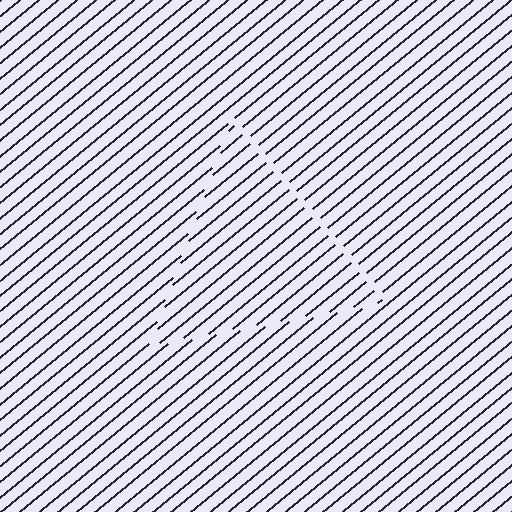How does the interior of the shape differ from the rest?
The interior of the shape contains the same grating, shifted by half a period — the contour is defined by the phase discontinuity where line-ends from the inner and outer gratings abut.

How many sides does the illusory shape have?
3 sides — the line-ends trace a triangle.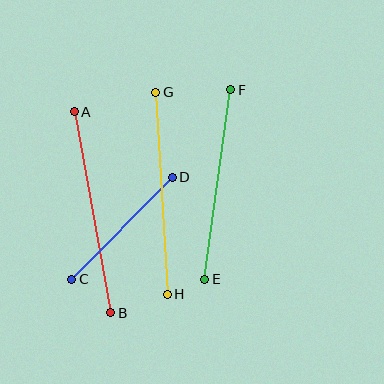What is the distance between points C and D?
The distance is approximately 143 pixels.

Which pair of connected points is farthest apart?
Points A and B are farthest apart.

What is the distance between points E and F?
The distance is approximately 191 pixels.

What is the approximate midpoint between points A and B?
The midpoint is at approximately (92, 212) pixels.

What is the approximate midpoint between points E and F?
The midpoint is at approximately (218, 184) pixels.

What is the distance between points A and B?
The distance is approximately 205 pixels.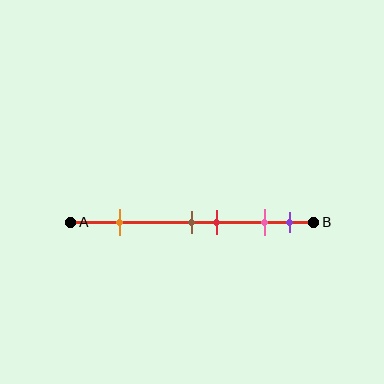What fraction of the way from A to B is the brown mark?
The brown mark is approximately 50% (0.5) of the way from A to B.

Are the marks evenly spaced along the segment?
No, the marks are not evenly spaced.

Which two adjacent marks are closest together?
The brown and red marks are the closest adjacent pair.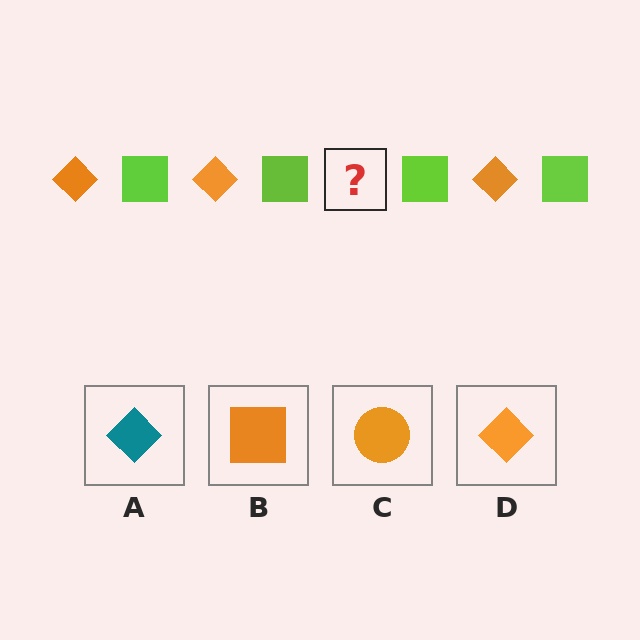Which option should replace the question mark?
Option D.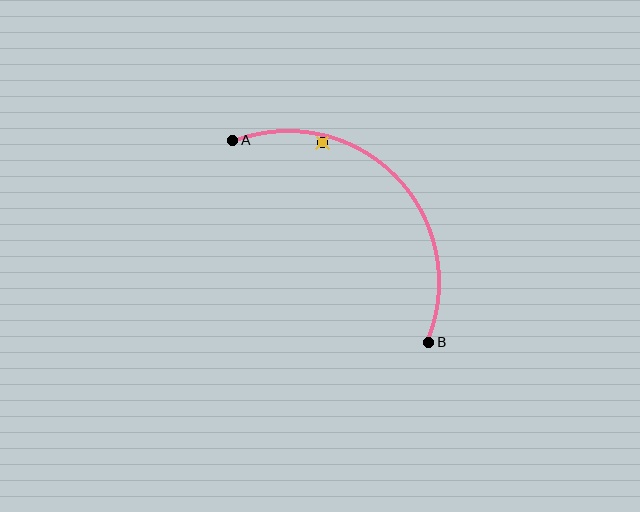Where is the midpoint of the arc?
The arc midpoint is the point on the curve farthest from the straight line joining A and B. It sits above and to the right of that line.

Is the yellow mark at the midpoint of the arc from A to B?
No — the yellow mark does not lie on the arc at all. It sits slightly inside the curve.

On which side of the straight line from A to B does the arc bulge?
The arc bulges above and to the right of the straight line connecting A and B.